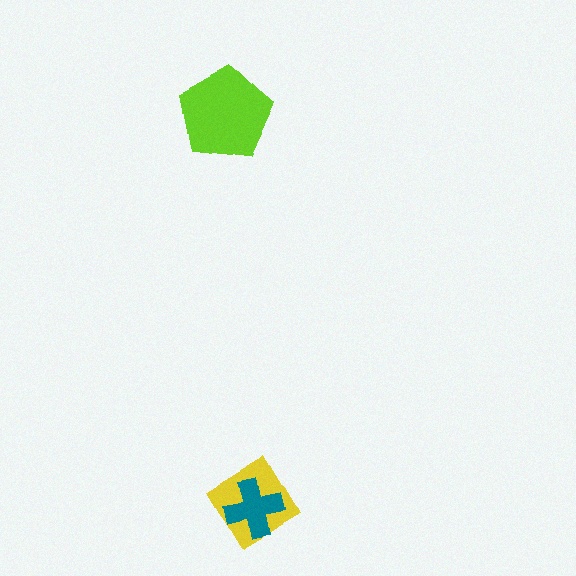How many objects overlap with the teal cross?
1 object overlaps with the teal cross.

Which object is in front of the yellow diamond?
The teal cross is in front of the yellow diamond.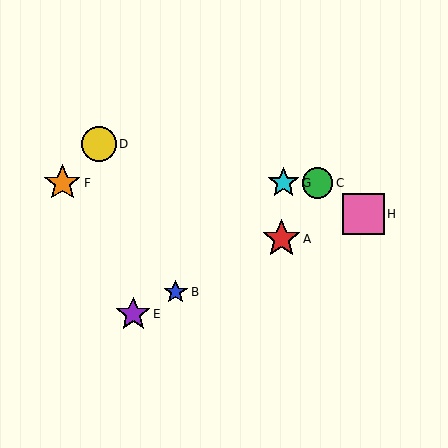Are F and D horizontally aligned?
No, F is at y≈183 and D is at y≈144.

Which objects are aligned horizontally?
Objects C, F, G are aligned horizontally.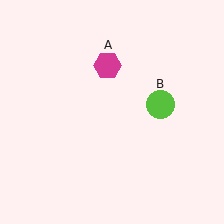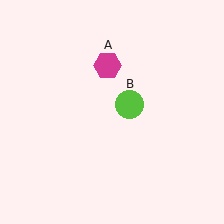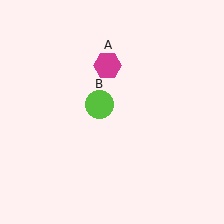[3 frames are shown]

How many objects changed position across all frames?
1 object changed position: lime circle (object B).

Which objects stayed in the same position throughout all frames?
Magenta hexagon (object A) remained stationary.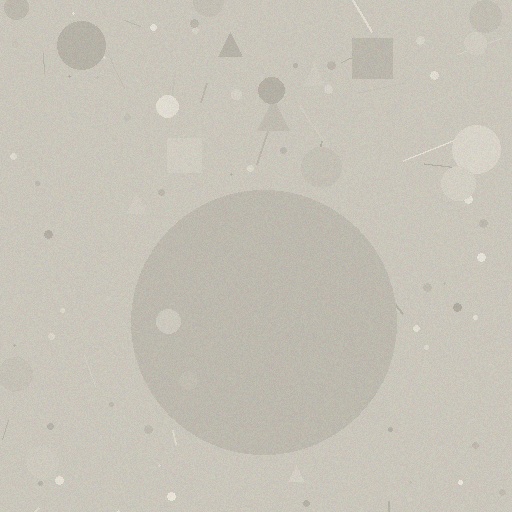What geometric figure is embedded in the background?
A circle is embedded in the background.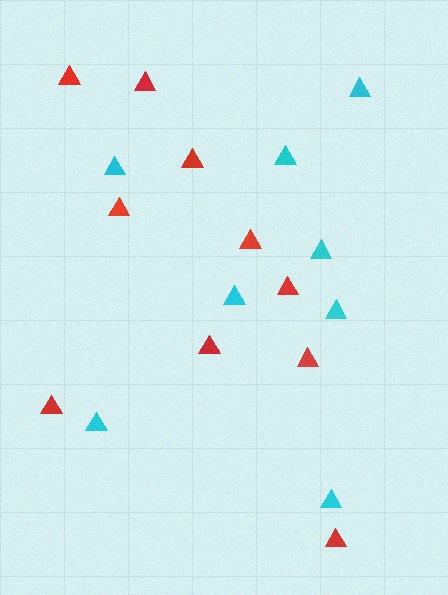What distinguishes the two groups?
There are 2 groups: one group of cyan triangles (8) and one group of red triangles (10).